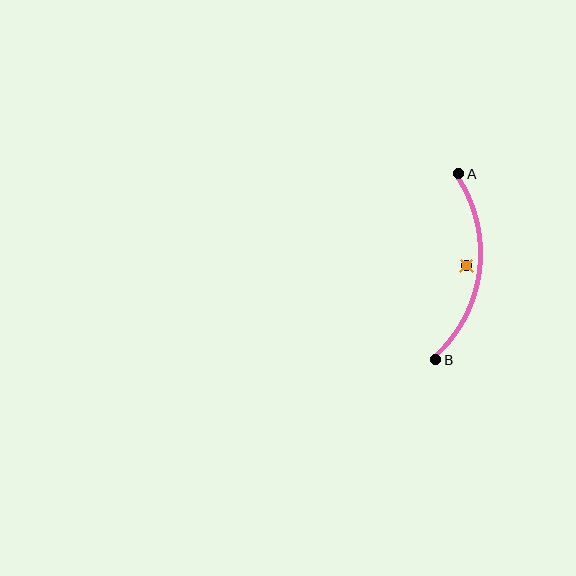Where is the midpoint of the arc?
The arc midpoint is the point on the curve farthest from the straight line joining A and B. It sits to the right of that line.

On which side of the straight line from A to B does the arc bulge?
The arc bulges to the right of the straight line connecting A and B.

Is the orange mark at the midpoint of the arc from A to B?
No — the orange mark does not lie on the arc at all. It sits slightly inside the curve.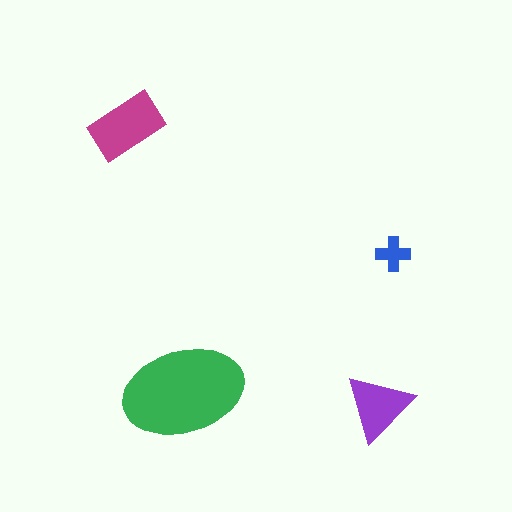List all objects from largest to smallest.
The green ellipse, the magenta rectangle, the purple triangle, the blue cross.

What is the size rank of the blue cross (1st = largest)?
4th.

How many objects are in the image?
There are 4 objects in the image.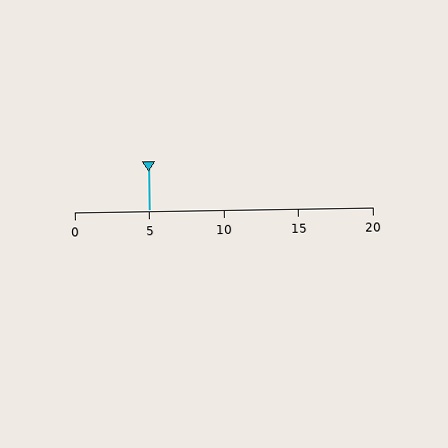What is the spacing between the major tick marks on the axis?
The major ticks are spaced 5 apart.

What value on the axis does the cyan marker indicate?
The marker indicates approximately 5.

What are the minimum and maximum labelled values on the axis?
The axis runs from 0 to 20.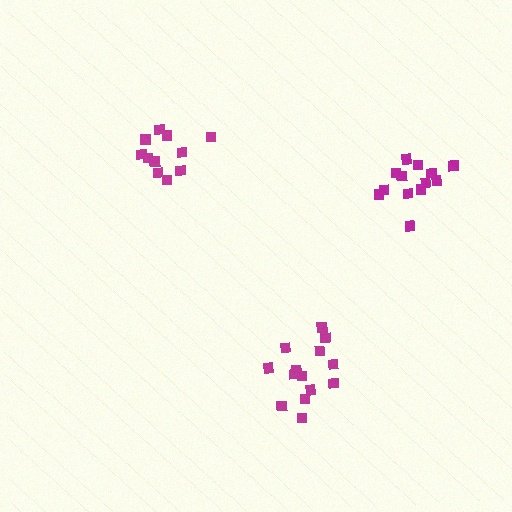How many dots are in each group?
Group 1: 13 dots, Group 2: 14 dots, Group 3: 11 dots (38 total).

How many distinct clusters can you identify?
There are 3 distinct clusters.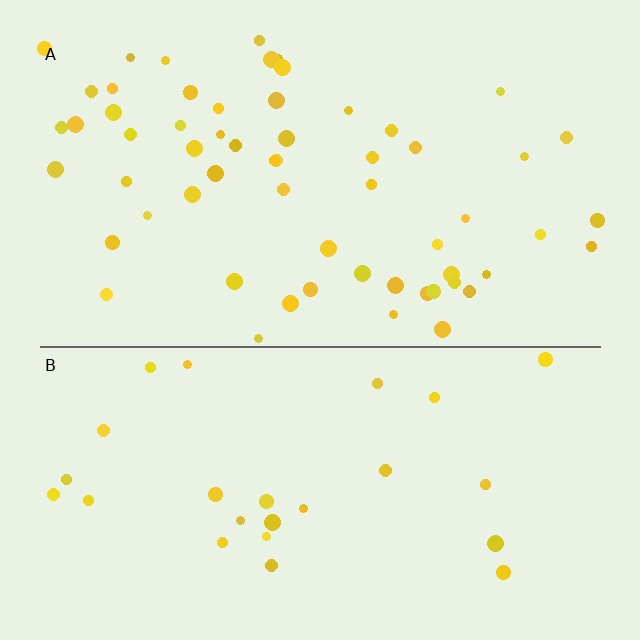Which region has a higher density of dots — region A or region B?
A (the top).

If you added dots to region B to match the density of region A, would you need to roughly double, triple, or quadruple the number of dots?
Approximately double.